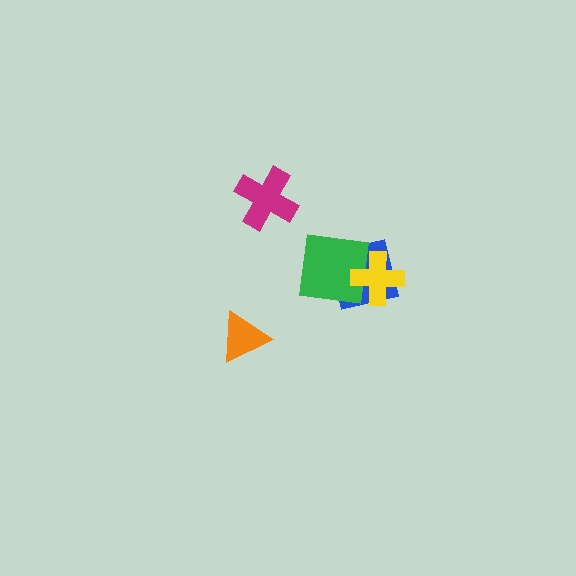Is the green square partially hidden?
Yes, it is partially covered by another shape.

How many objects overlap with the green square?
2 objects overlap with the green square.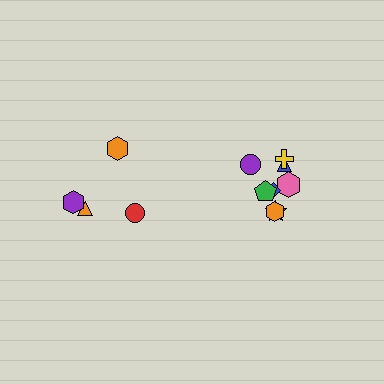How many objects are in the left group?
There are 4 objects.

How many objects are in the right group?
There are 8 objects.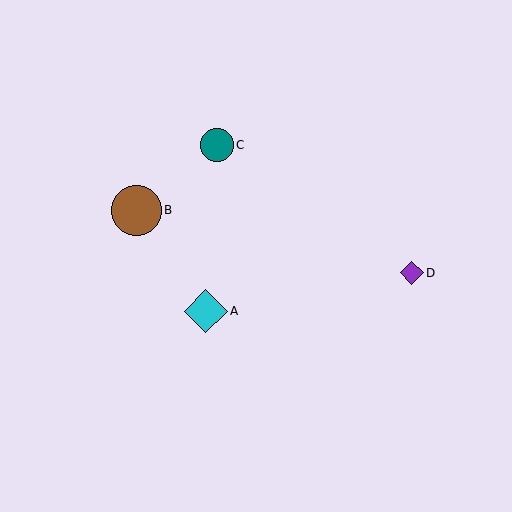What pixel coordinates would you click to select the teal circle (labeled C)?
Click at (217, 145) to select the teal circle C.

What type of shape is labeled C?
Shape C is a teal circle.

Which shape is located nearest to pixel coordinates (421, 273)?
The purple diamond (labeled D) at (412, 273) is nearest to that location.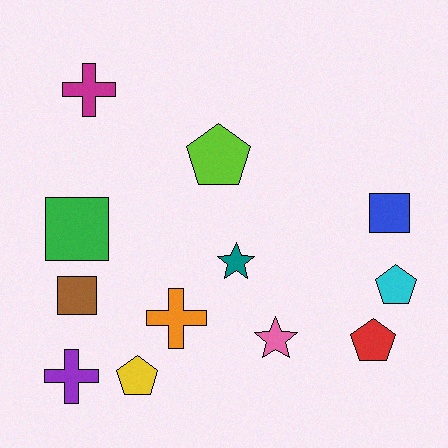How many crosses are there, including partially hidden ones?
There are 3 crosses.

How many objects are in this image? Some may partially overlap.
There are 12 objects.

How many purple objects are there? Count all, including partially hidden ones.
There is 1 purple object.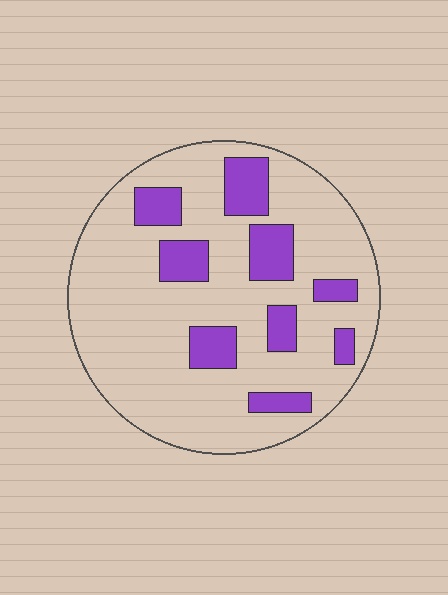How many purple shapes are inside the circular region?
9.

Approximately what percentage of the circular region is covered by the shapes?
Approximately 20%.